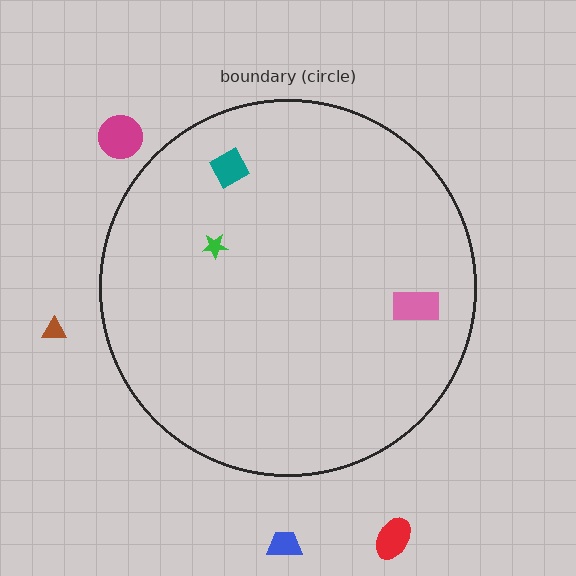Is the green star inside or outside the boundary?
Inside.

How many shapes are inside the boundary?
3 inside, 4 outside.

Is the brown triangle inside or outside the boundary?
Outside.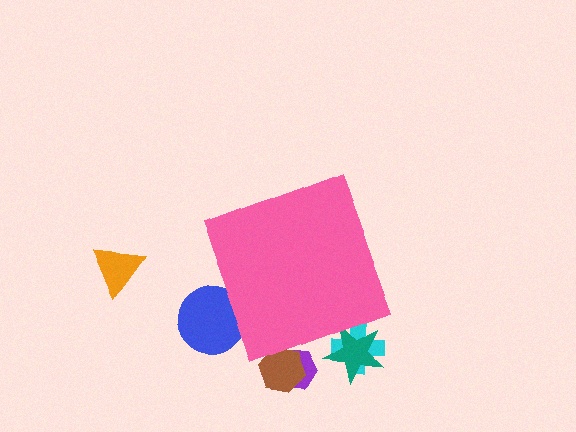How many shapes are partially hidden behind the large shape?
5 shapes are partially hidden.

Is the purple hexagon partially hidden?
Yes, the purple hexagon is partially hidden behind the pink diamond.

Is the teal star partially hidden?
Yes, the teal star is partially hidden behind the pink diamond.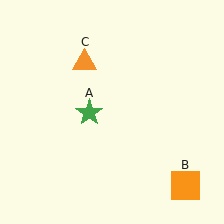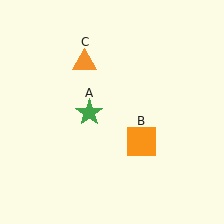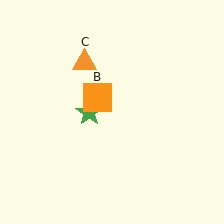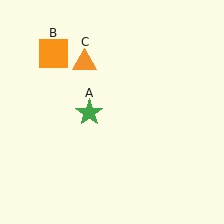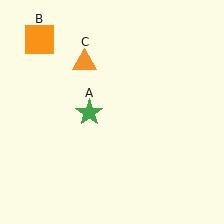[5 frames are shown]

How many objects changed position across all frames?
1 object changed position: orange square (object B).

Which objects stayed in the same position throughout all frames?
Green star (object A) and orange triangle (object C) remained stationary.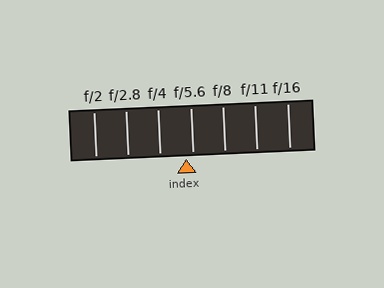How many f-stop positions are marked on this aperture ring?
There are 7 f-stop positions marked.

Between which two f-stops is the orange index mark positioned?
The index mark is between f/4 and f/5.6.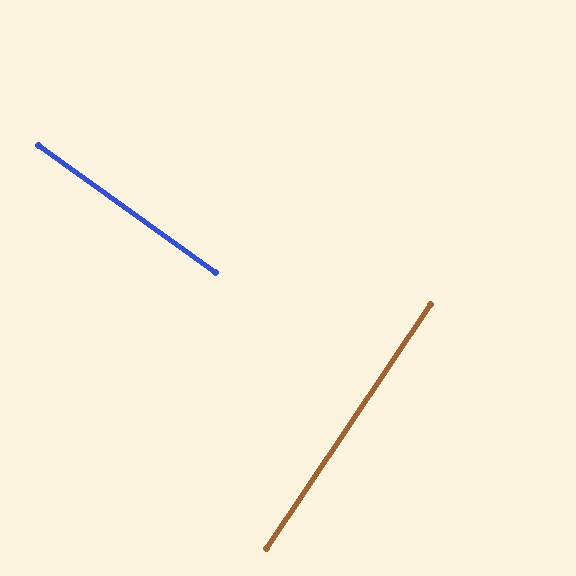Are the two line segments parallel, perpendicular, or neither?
Perpendicular — they meet at approximately 88°.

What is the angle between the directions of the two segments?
Approximately 88 degrees.